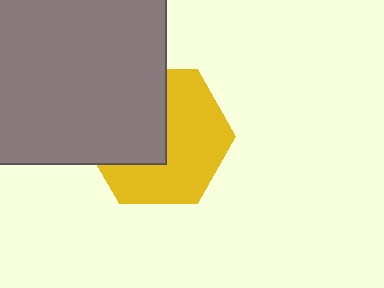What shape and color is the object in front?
The object in front is a gray square.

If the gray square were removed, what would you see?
You would see the complete yellow hexagon.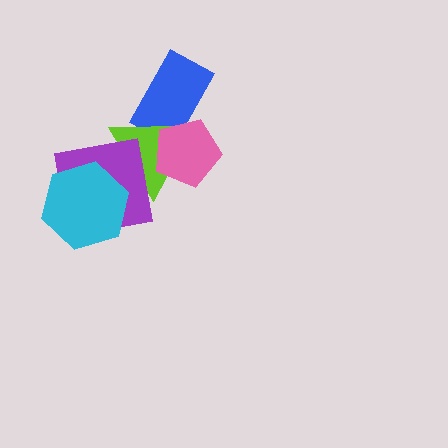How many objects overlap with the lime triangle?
3 objects overlap with the lime triangle.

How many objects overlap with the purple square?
2 objects overlap with the purple square.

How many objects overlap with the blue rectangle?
2 objects overlap with the blue rectangle.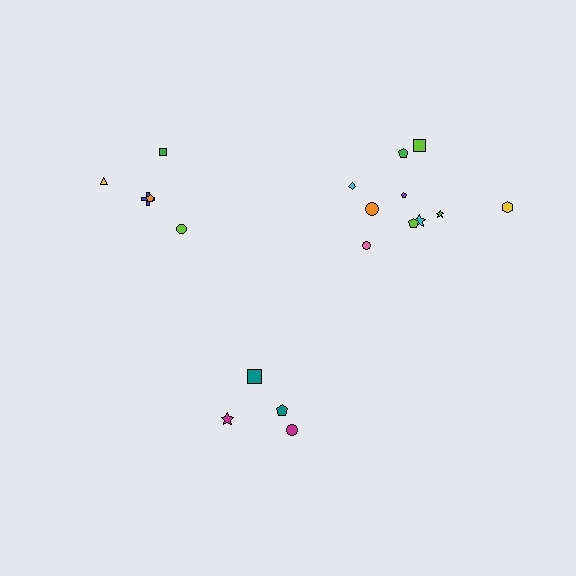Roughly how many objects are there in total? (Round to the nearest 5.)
Roughly 20 objects in total.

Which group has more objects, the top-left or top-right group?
The top-right group.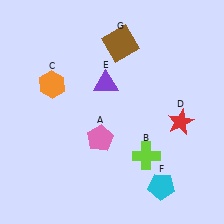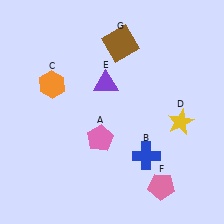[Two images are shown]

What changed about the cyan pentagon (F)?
In Image 1, F is cyan. In Image 2, it changed to pink.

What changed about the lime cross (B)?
In Image 1, B is lime. In Image 2, it changed to blue.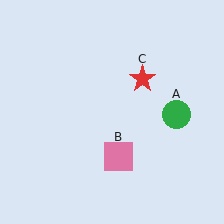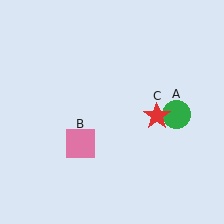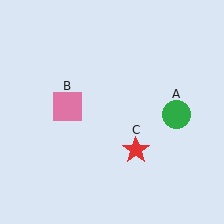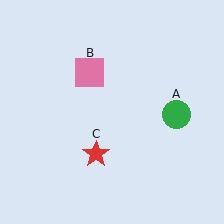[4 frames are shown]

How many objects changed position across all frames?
2 objects changed position: pink square (object B), red star (object C).